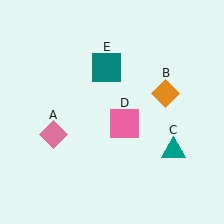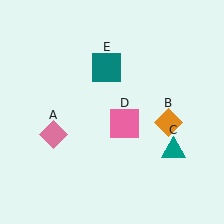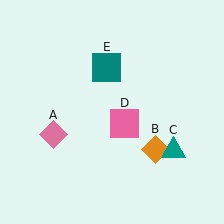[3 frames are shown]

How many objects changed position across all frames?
1 object changed position: orange diamond (object B).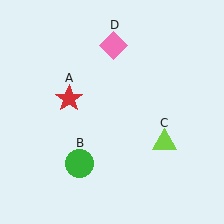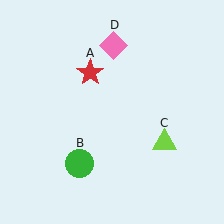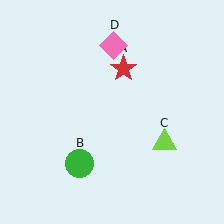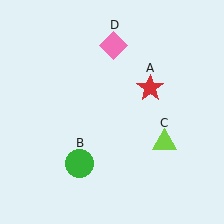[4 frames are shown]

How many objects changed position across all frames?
1 object changed position: red star (object A).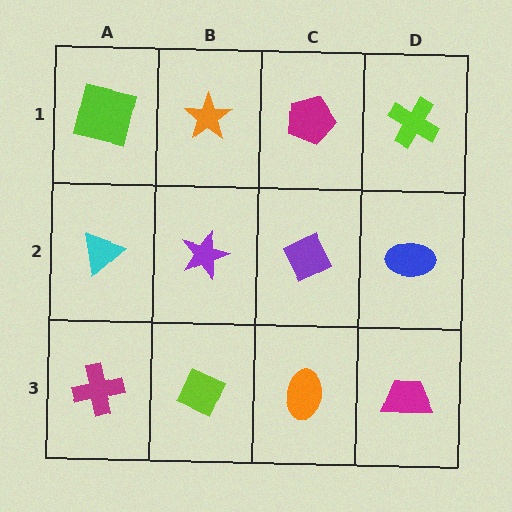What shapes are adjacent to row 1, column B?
A purple star (row 2, column B), a lime square (row 1, column A), a magenta pentagon (row 1, column C).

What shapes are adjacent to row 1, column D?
A blue ellipse (row 2, column D), a magenta pentagon (row 1, column C).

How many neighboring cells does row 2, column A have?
3.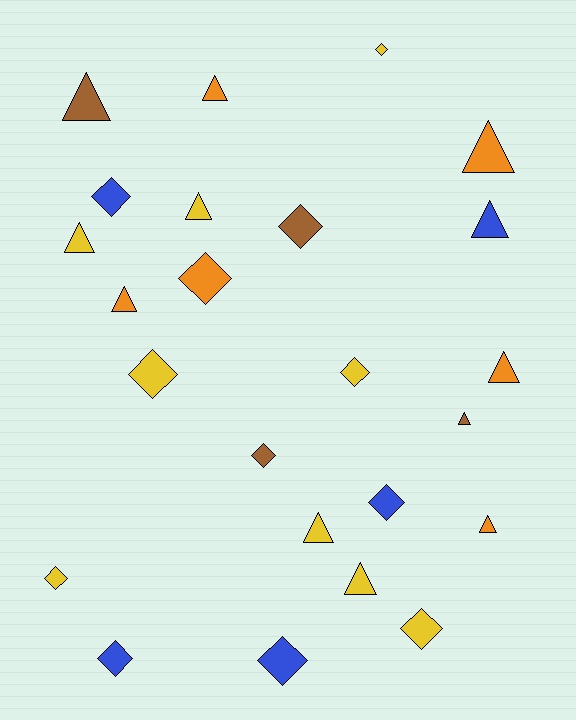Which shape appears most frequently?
Triangle, with 12 objects.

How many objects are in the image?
There are 24 objects.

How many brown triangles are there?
There are 2 brown triangles.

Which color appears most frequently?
Yellow, with 9 objects.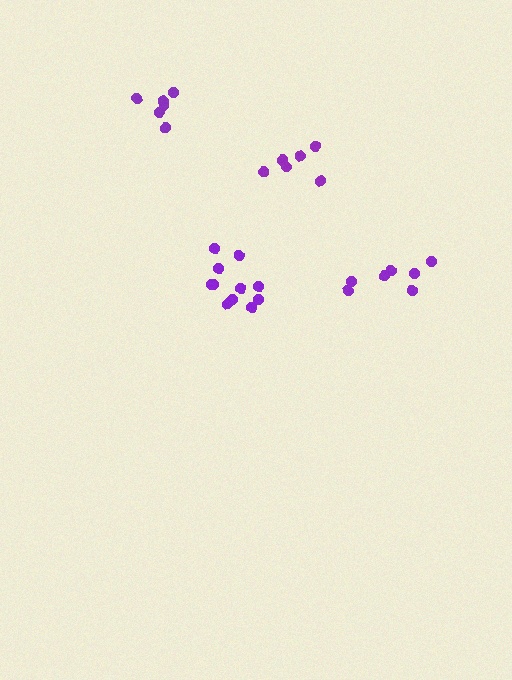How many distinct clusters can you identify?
There are 4 distinct clusters.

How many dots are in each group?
Group 1: 6 dots, Group 2: 7 dots, Group 3: 6 dots, Group 4: 11 dots (30 total).